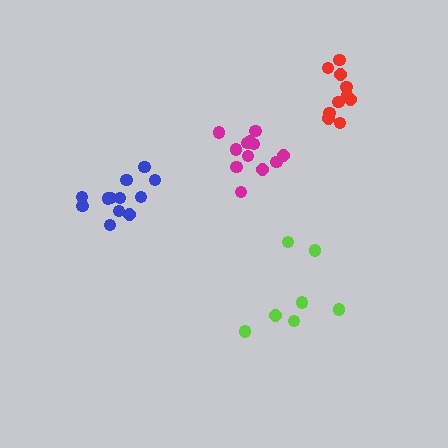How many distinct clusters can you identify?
There are 4 distinct clusters.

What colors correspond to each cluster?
The clusters are colored: blue, lime, red, magenta.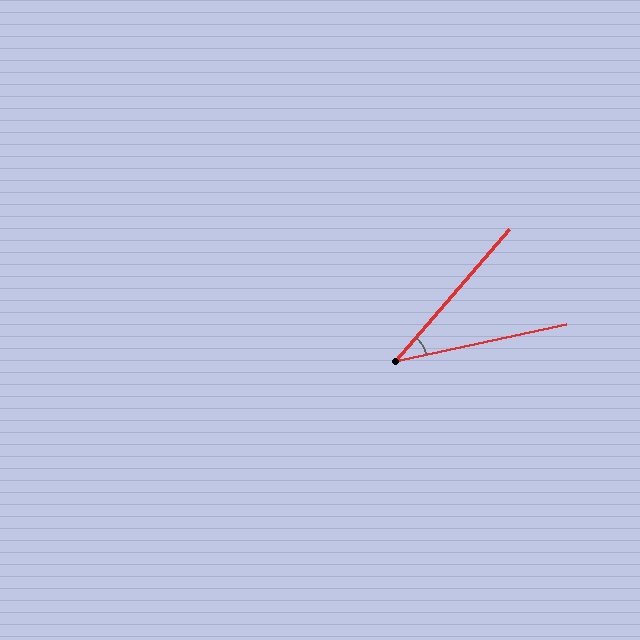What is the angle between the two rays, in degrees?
Approximately 37 degrees.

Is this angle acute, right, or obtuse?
It is acute.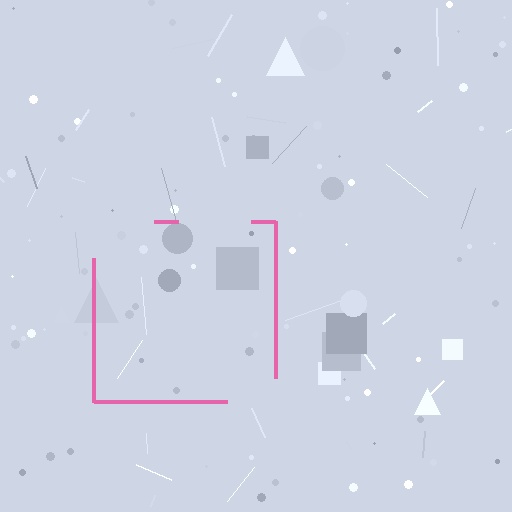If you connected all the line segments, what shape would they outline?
They would outline a square.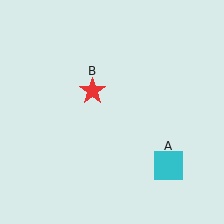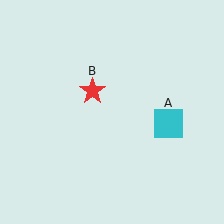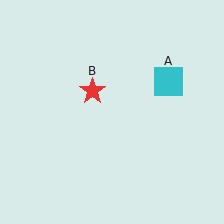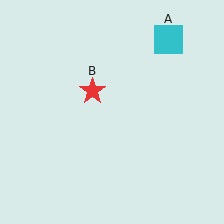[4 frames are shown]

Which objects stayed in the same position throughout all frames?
Red star (object B) remained stationary.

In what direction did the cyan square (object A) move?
The cyan square (object A) moved up.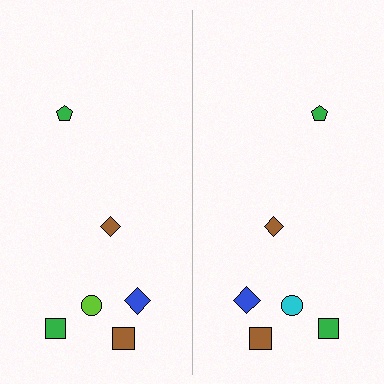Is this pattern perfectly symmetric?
No, the pattern is not perfectly symmetric. The cyan circle on the right side breaks the symmetry — its mirror counterpart is lime.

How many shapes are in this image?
There are 12 shapes in this image.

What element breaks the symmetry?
The cyan circle on the right side breaks the symmetry — its mirror counterpart is lime.